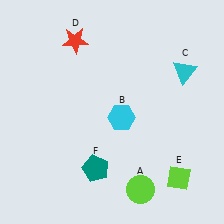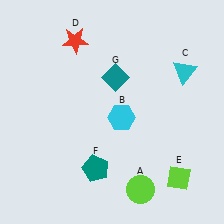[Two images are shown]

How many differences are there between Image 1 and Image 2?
There is 1 difference between the two images.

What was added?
A teal diamond (G) was added in Image 2.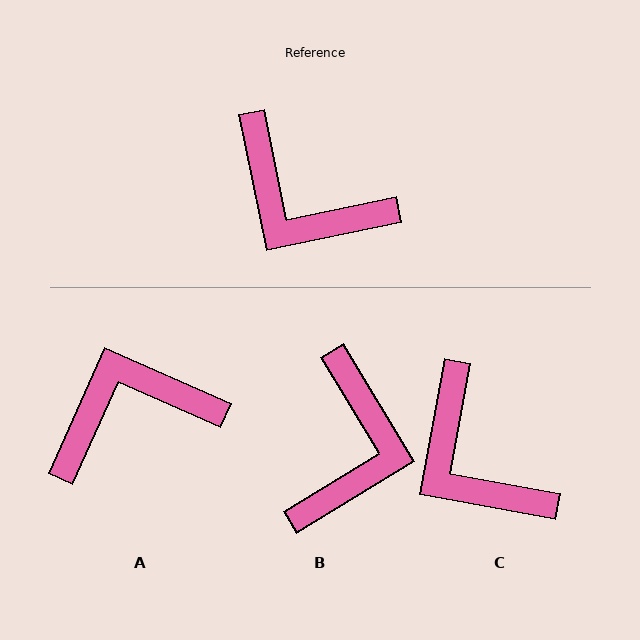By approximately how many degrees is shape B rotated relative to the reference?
Approximately 110 degrees counter-clockwise.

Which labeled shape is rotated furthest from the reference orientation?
A, about 125 degrees away.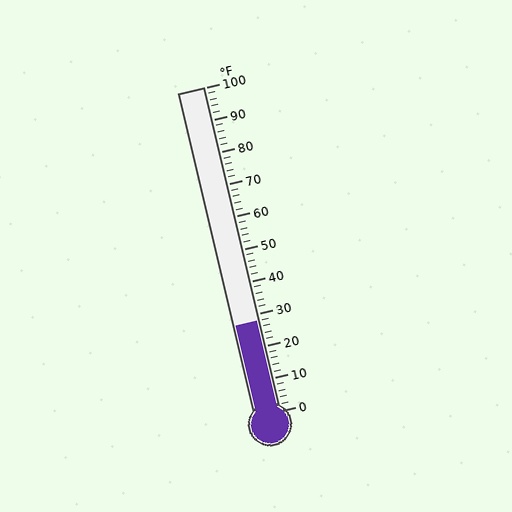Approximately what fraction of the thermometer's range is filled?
The thermometer is filled to approximately 30% of its range.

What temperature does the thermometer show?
The thermometer shows approximately 28°F.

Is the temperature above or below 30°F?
The temperature is below 30°F.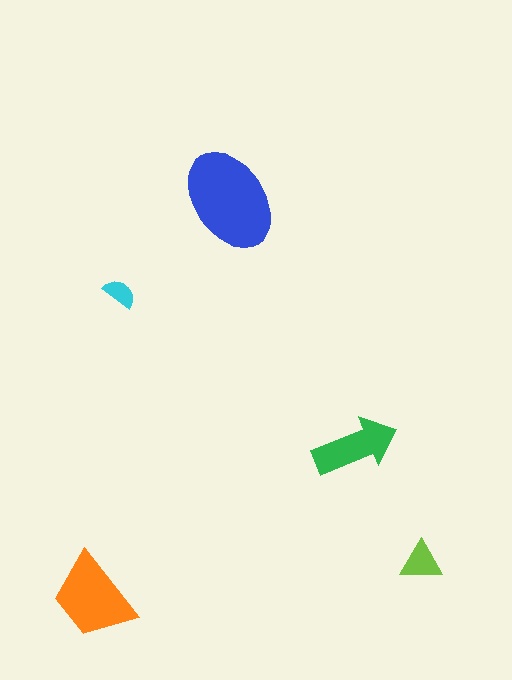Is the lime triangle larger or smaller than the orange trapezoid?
Smaller.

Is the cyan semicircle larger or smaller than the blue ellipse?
Smaller.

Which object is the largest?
The blue ellipse.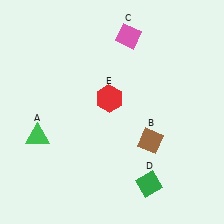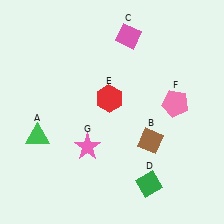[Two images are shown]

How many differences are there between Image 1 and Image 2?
There are 2 differences between the two images.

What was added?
A pink pentagon (F), a pink star (G) were added in Image 2.